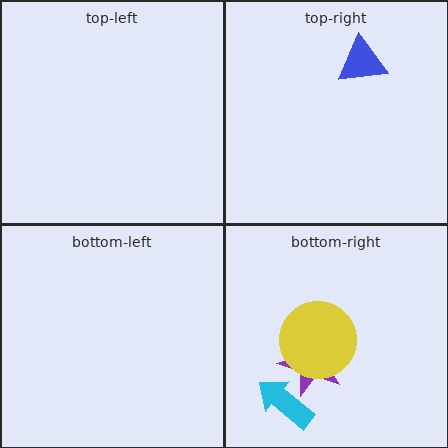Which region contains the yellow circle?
The bottom-right region.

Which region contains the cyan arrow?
The bottom-right region.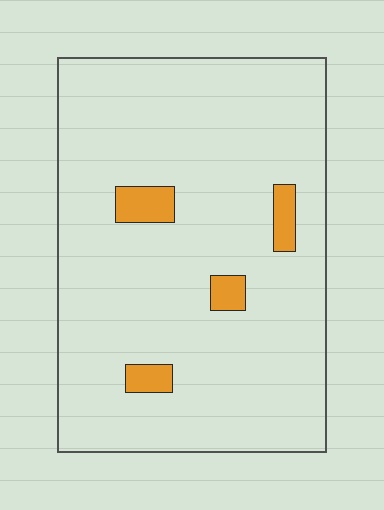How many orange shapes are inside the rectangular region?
4.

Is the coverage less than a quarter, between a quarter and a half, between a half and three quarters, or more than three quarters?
Less than a quarter.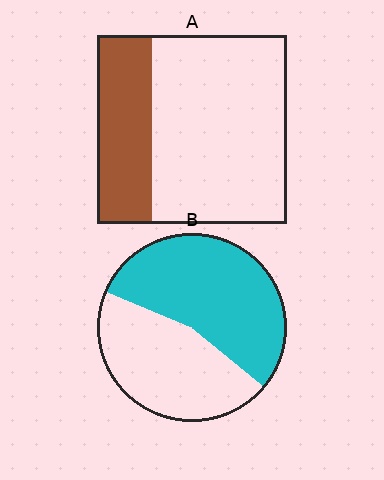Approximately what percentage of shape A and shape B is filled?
A is approximately 30% and B is approximately 55%.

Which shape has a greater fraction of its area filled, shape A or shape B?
Shape B.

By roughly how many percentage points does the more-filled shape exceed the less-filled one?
By roughly 25 percentage points (B over A).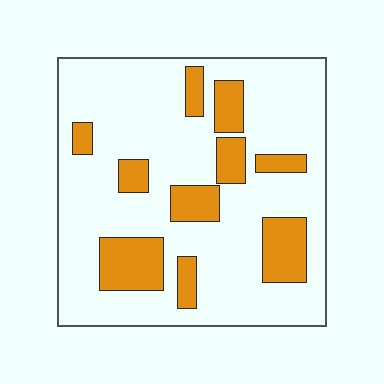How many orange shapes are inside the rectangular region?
10.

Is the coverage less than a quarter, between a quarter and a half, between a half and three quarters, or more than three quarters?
Less than a quarter.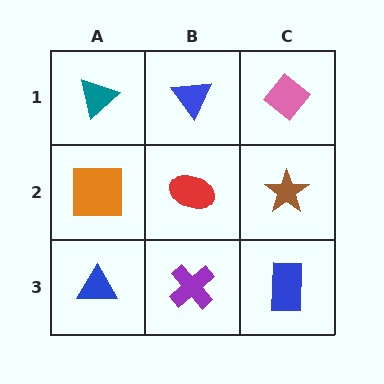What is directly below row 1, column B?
A red ellipse.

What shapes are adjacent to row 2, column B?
A blue triangle (row 1, column B), a purple cross (row 3, column B), an orange square (row 2, column A), a brown star (row 2, column C).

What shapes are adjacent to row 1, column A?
An orange square (row 2, column A), a blue triangle (row 1, column B).